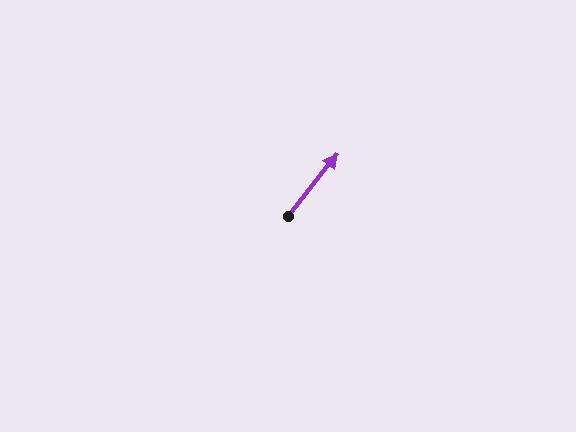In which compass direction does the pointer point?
Northeast.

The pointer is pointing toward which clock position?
Roughly 1 o'clock.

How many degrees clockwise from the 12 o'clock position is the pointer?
Approximately 38 degrees.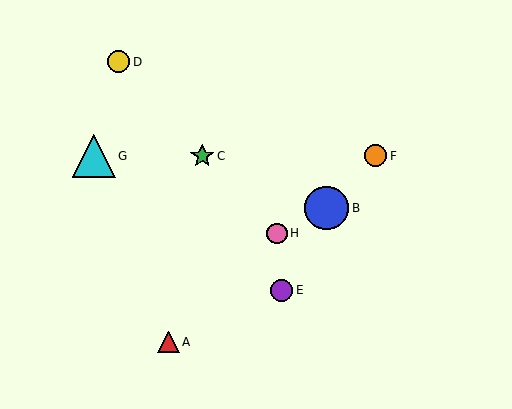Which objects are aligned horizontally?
Objects C, F, G are aligned horizontally.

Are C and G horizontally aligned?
Yes, both are at y≈156.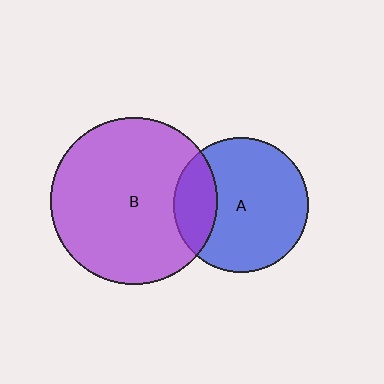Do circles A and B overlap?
Yes.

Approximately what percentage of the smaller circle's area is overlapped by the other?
Approximately 20%.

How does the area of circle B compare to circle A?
Approximately 1.5 times.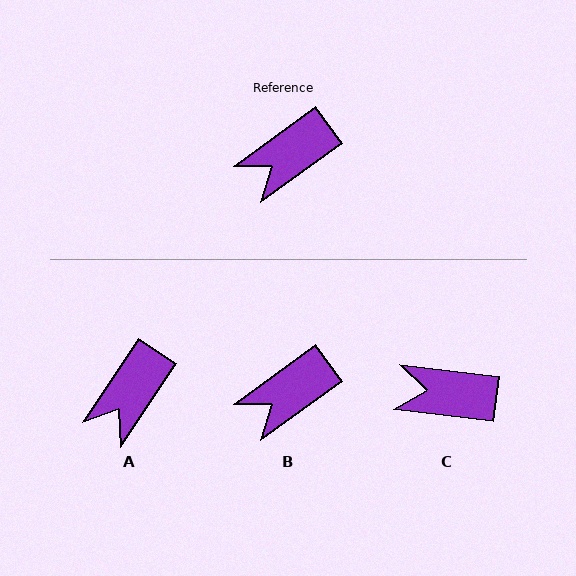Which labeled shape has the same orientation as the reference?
B.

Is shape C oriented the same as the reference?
No, it is off by about 43 degrees.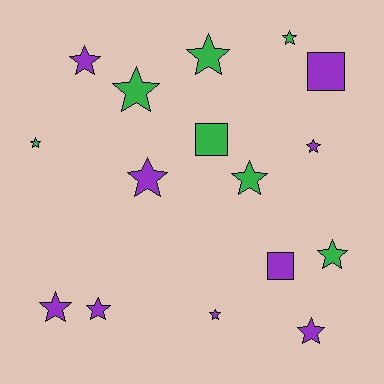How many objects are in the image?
There are 16 objects.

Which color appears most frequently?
Purple, with 9 objects.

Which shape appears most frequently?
Star, with 13 objects.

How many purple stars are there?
There are 7 purple stars.